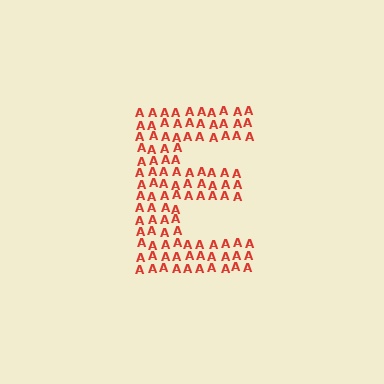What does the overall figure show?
The overall figure shows the letter E.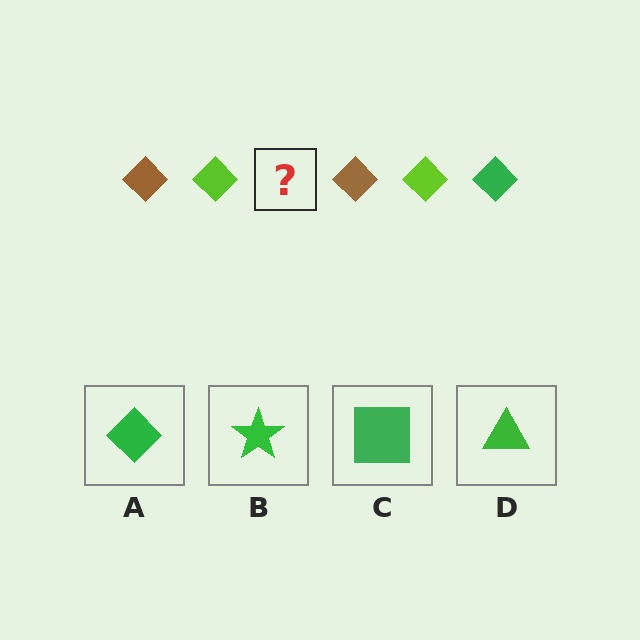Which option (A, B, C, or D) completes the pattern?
A.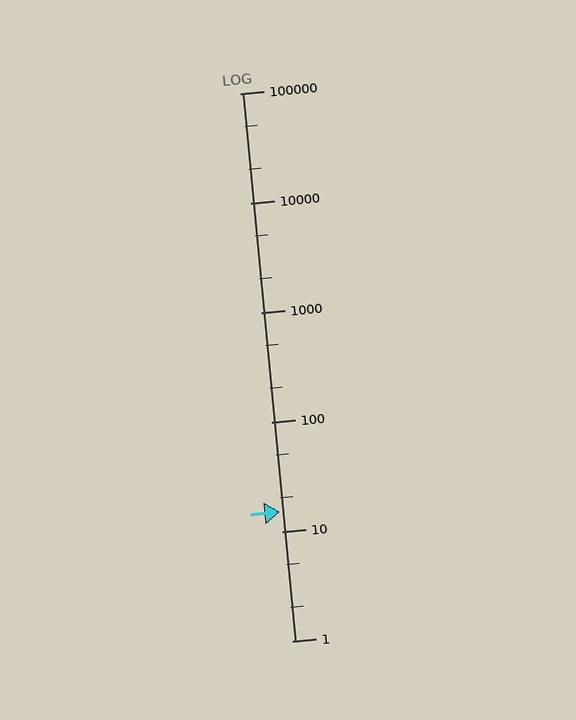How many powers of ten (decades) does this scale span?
The scale spans 5 decades, from 1 to 100000.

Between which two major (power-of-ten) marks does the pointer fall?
The pointer is between 10 and 100.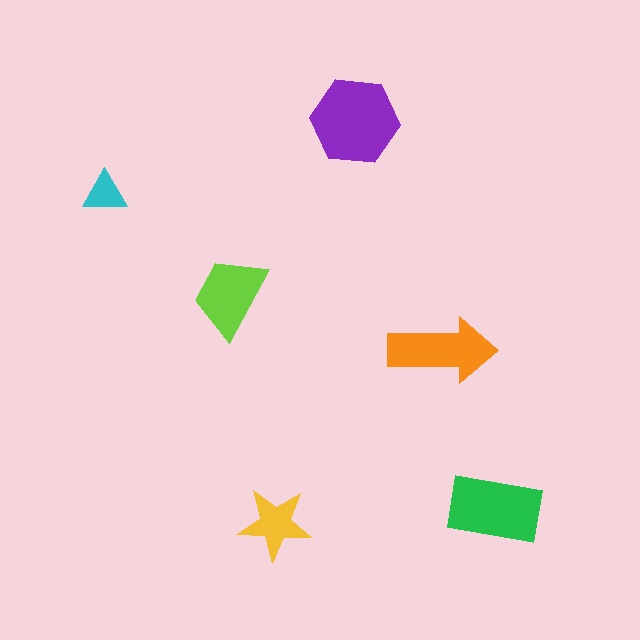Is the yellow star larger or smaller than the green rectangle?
Smaller.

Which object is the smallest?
The cyan triangle.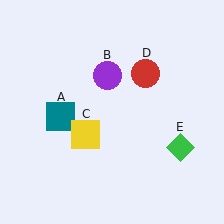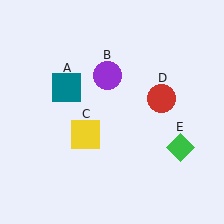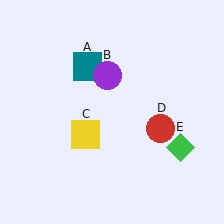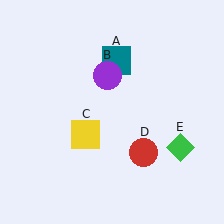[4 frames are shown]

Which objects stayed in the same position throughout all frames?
Purple circle (object B) and yellow square (object C) and green diamond (object E) remained stationary.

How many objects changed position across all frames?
2 objects changed position: teal square (object A), red circle (object D).